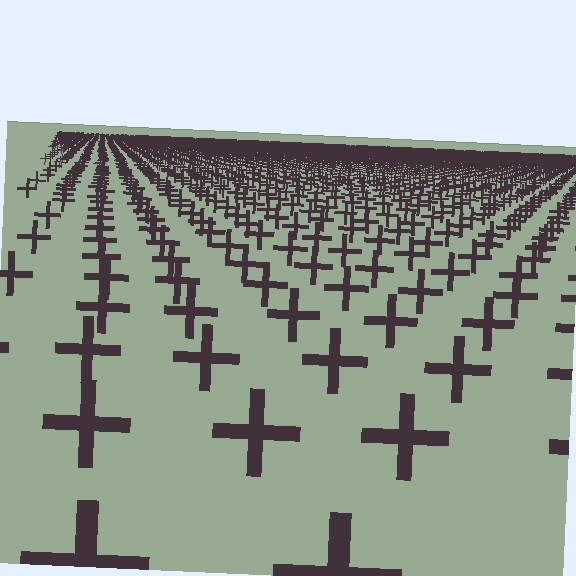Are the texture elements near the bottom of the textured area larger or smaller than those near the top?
Larger. Near the bottom, elements are closer to the viewer and appear at a bigger on-screen size.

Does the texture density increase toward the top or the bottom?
Density increases toward the top.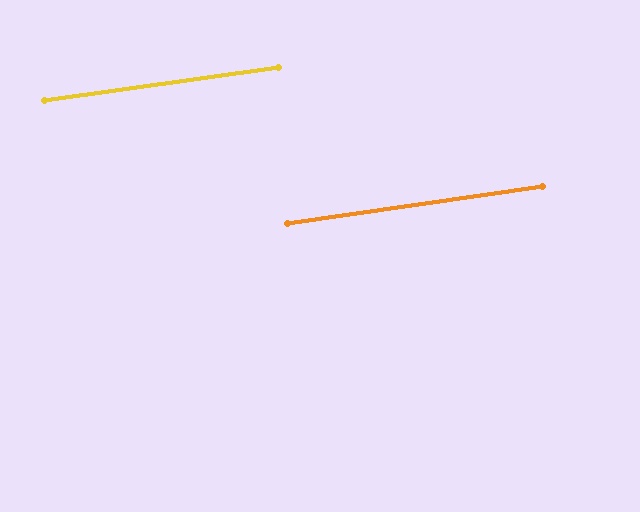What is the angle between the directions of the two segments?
Approximately 1 degree.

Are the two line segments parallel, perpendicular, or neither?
Parallel — their directions differ by only 0.6°.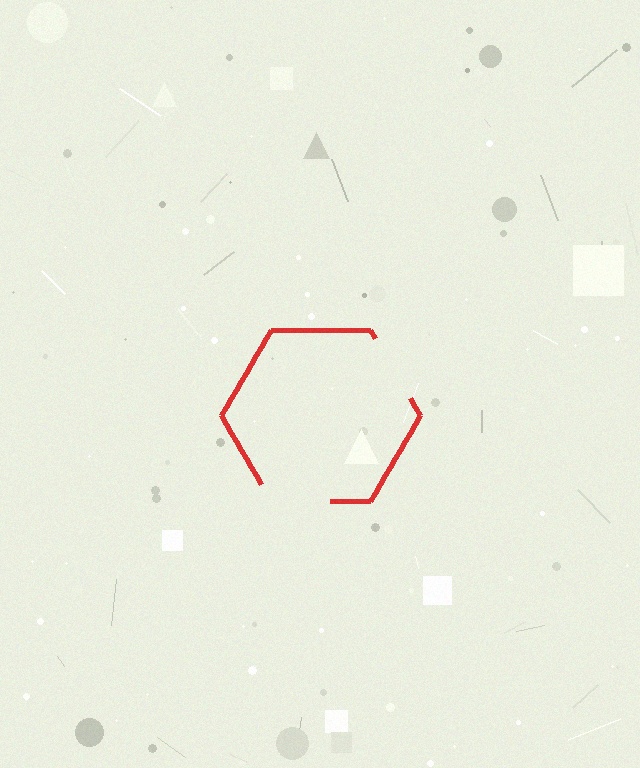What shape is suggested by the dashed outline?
The dashed outline suggests a hexagon.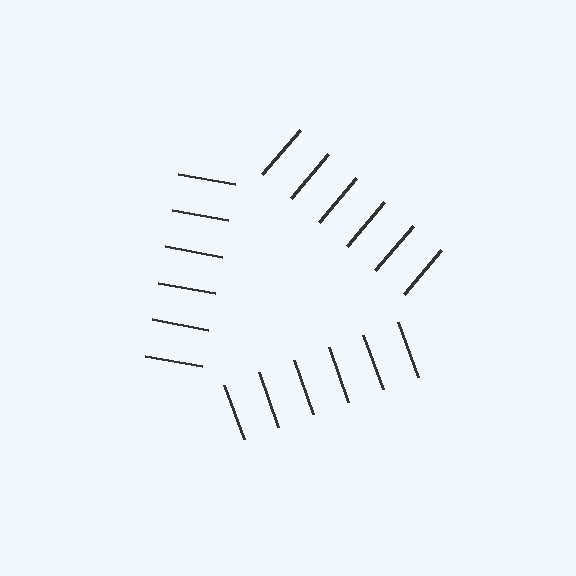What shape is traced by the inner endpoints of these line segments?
An illusory triangle — the line segments terminate on its edges but no continuous stroke is drawn.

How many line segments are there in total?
18 — 6 along each of the 3 edges.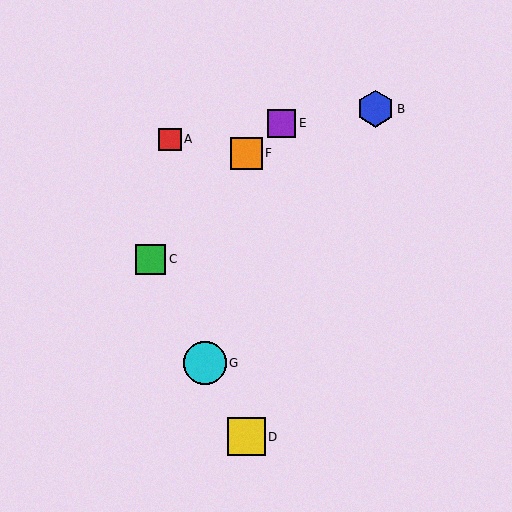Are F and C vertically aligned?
No, F is at x≈247 and C is at x≈151.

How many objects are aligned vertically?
2 objects (D, F) are aligned vertically.